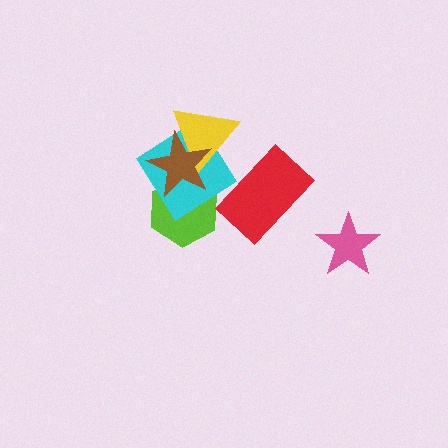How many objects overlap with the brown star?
3 objects overlap with the brown star.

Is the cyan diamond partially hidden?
Yes, it is partially covered by another shape.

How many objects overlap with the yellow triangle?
2 objects overlap with the yellow triangle.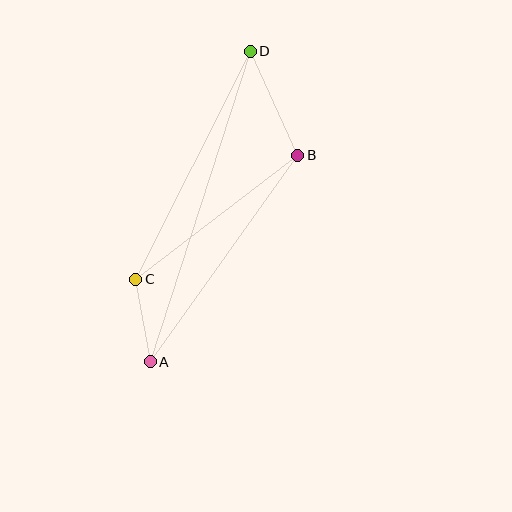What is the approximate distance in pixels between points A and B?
The distance between A and B is approximately 254 pixels.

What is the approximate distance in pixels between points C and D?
The distance between C and D is approximately 255 pixels.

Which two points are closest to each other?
Points A and C are closest to each other.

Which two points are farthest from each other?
Points A and D are farthest from each other.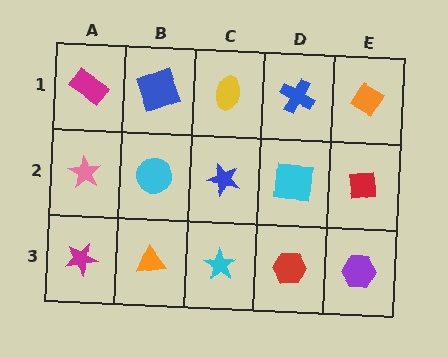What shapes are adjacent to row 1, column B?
A cyan circle (row 2, column B), a magenta rectangle (row 1, column A), a yellow ellipse (row 1, column C).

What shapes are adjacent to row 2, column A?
A magenta rectangle (row 1, column A), a magenta star (row 3, column A), a cyan circle (row 2, column B).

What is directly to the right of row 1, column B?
A yellow ellipse.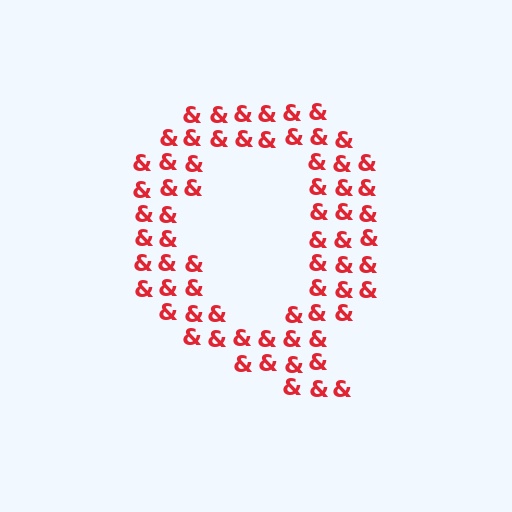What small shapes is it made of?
It is made of small ampersands.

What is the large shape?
The large shape is the letter Q.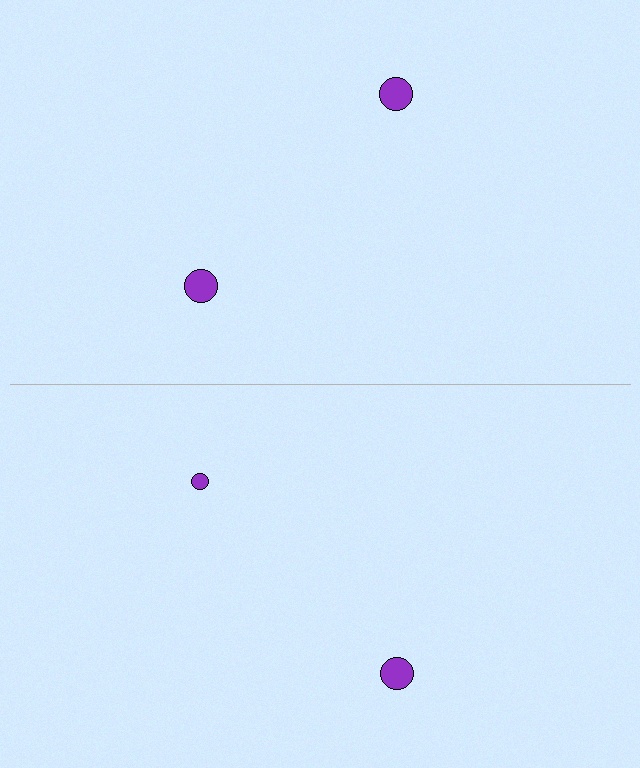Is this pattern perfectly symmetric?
No, the pattern is not perfectly symmetric. The purple circle on the bottom side has a different size than its mirror counterpart.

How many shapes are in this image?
There are 4 shapes in this image.